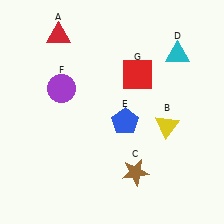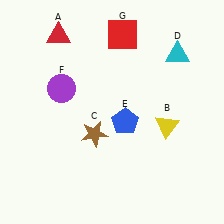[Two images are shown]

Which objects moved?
The objects that moved are: the brown star (C), the red square (G).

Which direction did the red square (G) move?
The red square (G) moved up.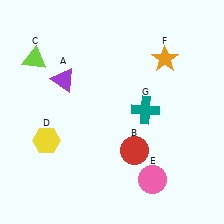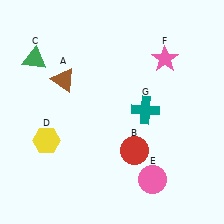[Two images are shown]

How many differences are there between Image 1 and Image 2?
There are 3 differences between the two images.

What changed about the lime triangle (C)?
In Image 1, C is lime. In Image 2, it changed to green.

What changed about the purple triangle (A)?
In Image 1, A is purple. In Image 2, it changed to brown.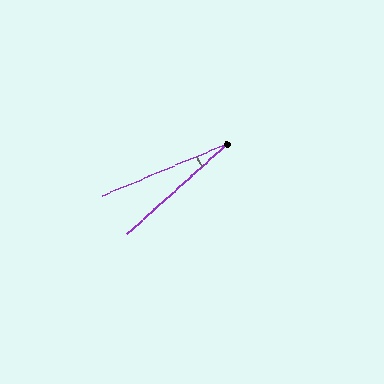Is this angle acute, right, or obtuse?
It is acute.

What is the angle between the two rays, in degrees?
Approximately 19 degrees.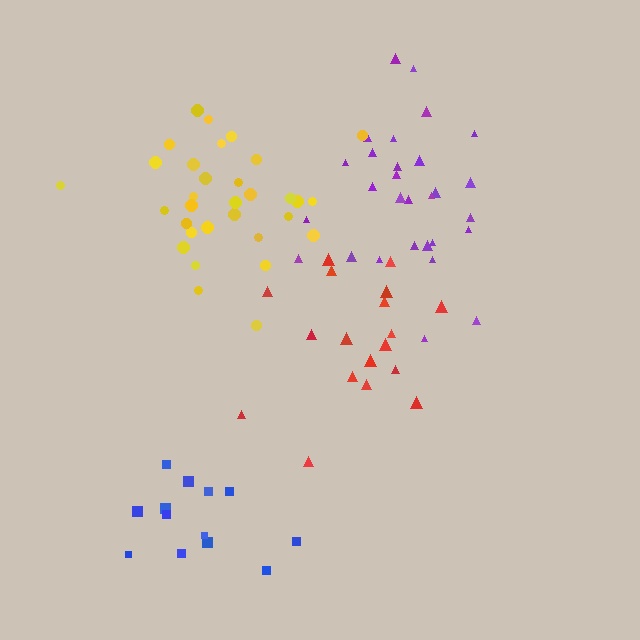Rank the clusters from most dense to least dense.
yellow, blue, purple, red.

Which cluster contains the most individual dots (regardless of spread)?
Yellow (32).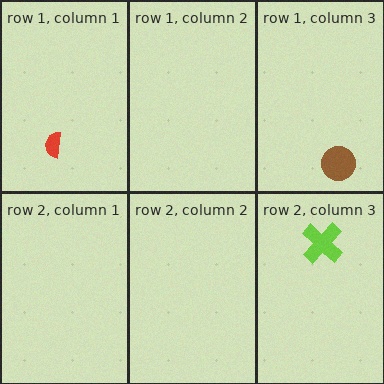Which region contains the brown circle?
The row 1, column 3 region.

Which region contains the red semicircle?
The row 1, column 1 region.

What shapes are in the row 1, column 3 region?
The brown circle.